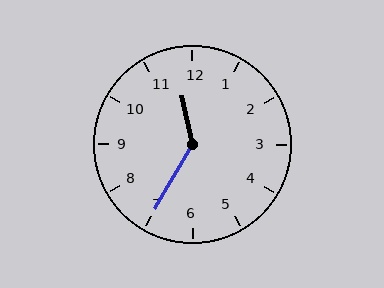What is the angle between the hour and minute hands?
Approximately 138 degrees.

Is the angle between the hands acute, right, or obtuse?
It is obtuse.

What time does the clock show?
11:35.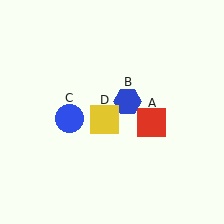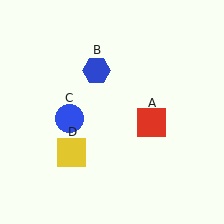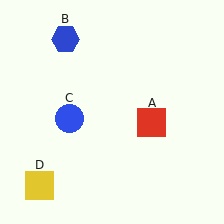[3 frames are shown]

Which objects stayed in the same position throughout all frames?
Red square (object A) and blue circle (object C) remained stationary.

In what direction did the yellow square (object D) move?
The yellow square (object D) moved down and to the left.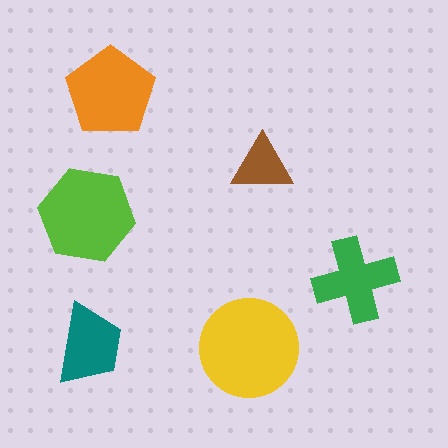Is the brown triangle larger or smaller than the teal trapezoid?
Smaller.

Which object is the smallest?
The brown triangle.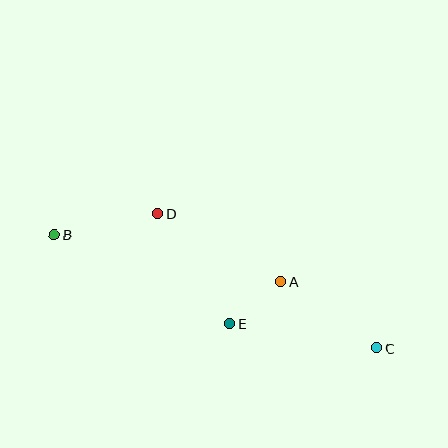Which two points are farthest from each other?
Points B and C are farthest from each other.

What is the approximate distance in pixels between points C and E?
The distance between C and E is approximately 149 pixels.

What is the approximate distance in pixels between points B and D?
The distance between B and D is approximately 106 pixels.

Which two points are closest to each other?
Points A and E are closest to each other.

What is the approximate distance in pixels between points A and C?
The distance between A and C is approximately 116 pixels.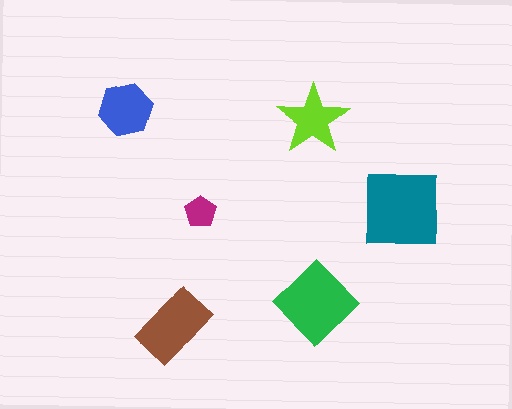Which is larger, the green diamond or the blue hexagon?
The green diamond.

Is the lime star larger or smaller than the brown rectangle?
Smaller.